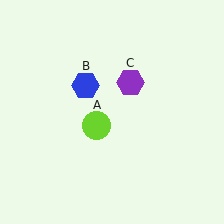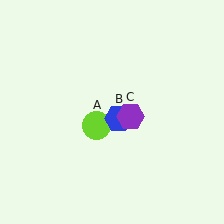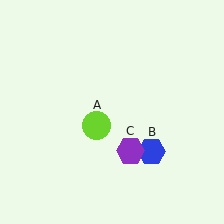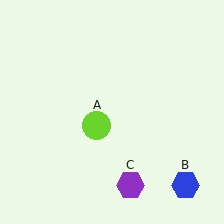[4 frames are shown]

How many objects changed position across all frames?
2 objects changed position: blue hexagon (object B), purple hexagon (object C).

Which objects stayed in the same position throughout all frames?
Lime circle (object A) remained stationary.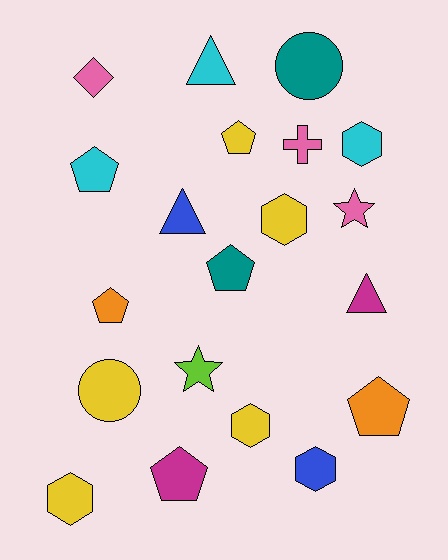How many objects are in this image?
There are 20 objects.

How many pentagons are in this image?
There are 6 pentagons.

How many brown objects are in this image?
There are no brown objects.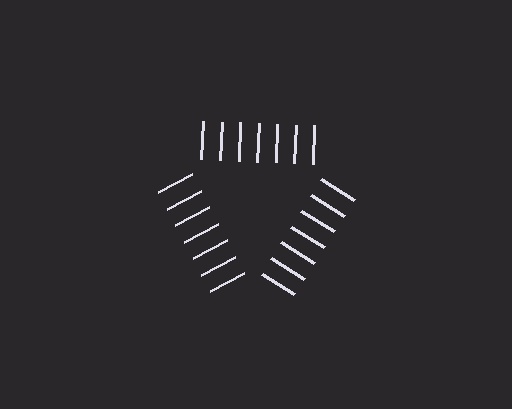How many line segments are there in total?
21 — 7 along each of the 3 edges.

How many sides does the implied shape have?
3 sides — the line-ends trace a triangle.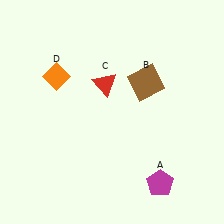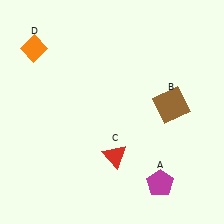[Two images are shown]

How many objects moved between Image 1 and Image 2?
3 objects moved between the two images.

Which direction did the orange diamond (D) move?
The orange diamond (D) moved up.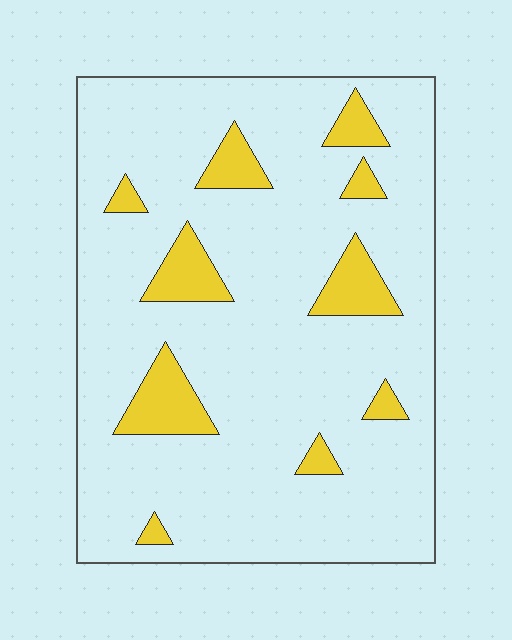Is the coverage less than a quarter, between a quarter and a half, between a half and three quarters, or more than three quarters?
Less than a quarter.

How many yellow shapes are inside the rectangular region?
10.